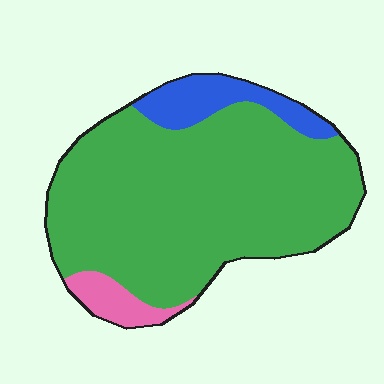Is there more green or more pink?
Green.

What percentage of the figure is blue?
Blue takes up about one eighth (1/8) of the figure.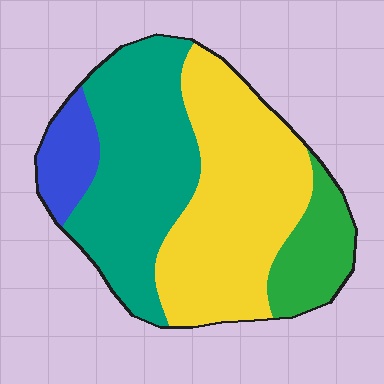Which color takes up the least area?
Blue, at roughly 10%.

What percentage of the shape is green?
Green covers around 15% of the shape.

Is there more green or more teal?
Teal.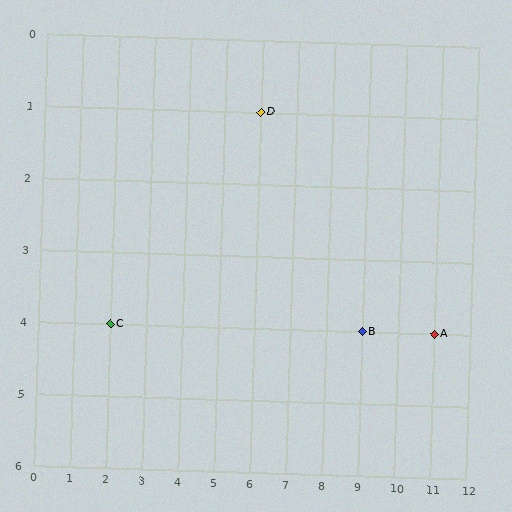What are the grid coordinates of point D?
Point D is at grid coordinates (6, 1).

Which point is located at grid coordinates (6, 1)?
Point D is at (6, 1).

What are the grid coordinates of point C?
Point C is at grid coordinates (2, 4).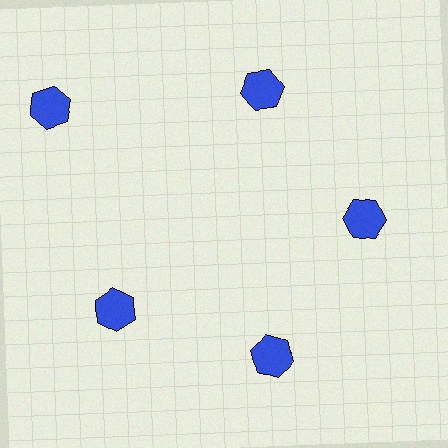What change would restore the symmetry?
The symmetry would be restored by moving it inward, back onto the ring so that all 5 hexagons sit at equal angles and equal distance from the center.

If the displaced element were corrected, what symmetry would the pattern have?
It would have 5-fold rotational symmetry — the pattern would map onto itself every 72 degrees.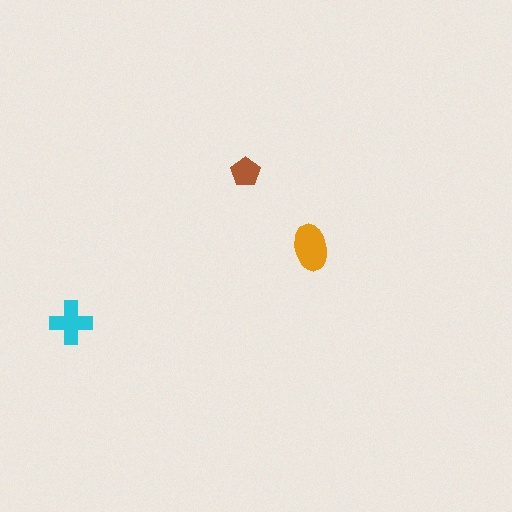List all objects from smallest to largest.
The brown pentagon, the cyan cross, the orange ellipse.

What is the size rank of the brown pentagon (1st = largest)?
3rd.